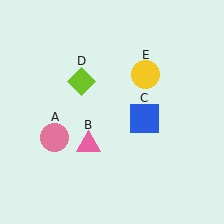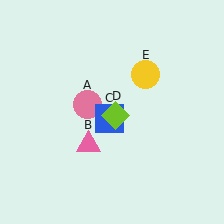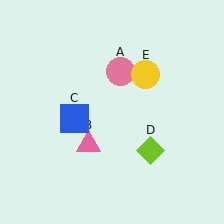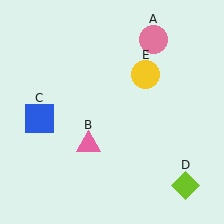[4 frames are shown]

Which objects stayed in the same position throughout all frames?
Pink triangle (object B) and yellow circle (object E) remained stationary.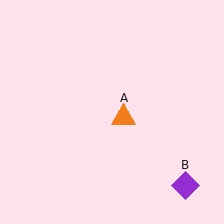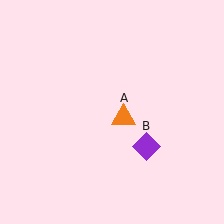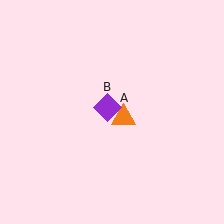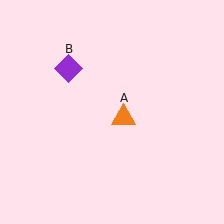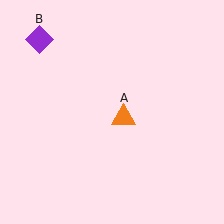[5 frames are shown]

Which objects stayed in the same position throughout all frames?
Orange triangle (object A) remained stationary.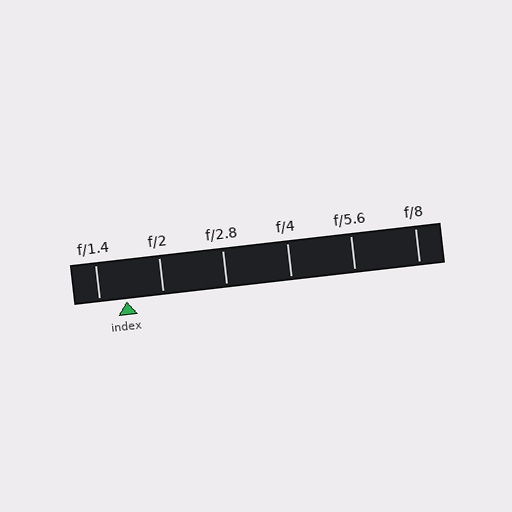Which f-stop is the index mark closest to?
The index mark is closest to f/1.4.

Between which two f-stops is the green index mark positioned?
The index mark is between f/1.4 and f/2.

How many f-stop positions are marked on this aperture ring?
There are 6 f-stop positions marked.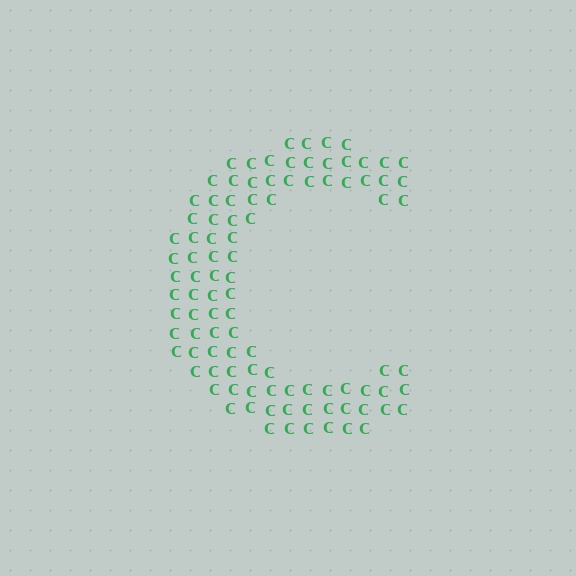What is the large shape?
The large shape is the letter C.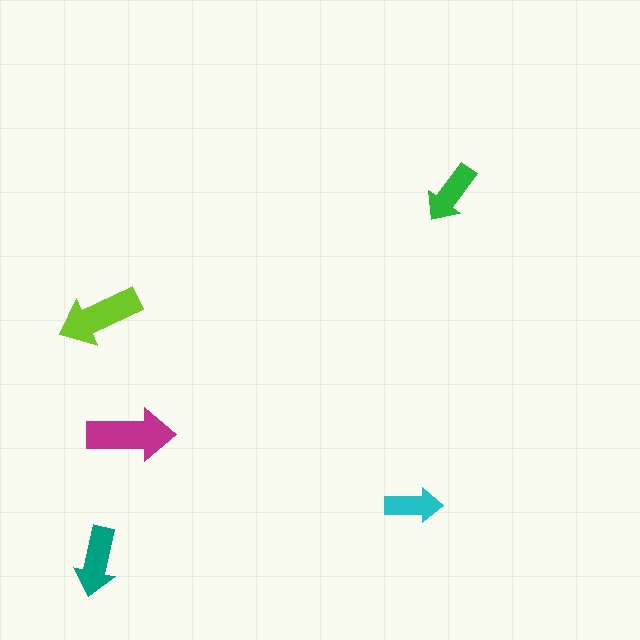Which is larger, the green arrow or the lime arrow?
The lime one.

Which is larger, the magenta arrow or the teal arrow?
The magenta one.